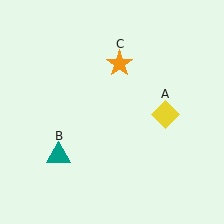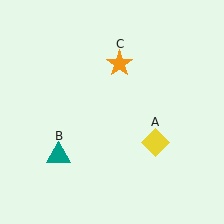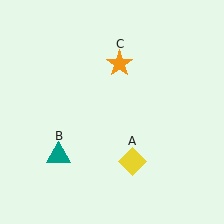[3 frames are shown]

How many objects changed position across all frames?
1 object changed position: yellow diamond (object A).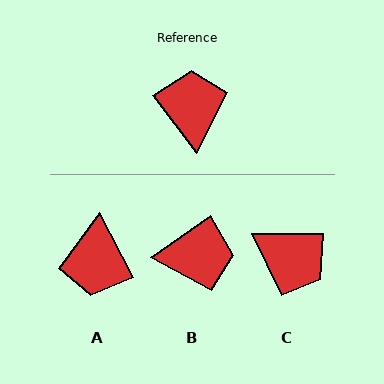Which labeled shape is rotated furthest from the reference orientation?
A, about 171 degrees away.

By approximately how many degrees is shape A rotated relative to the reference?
Approximately 171 degrees counter-clockwise.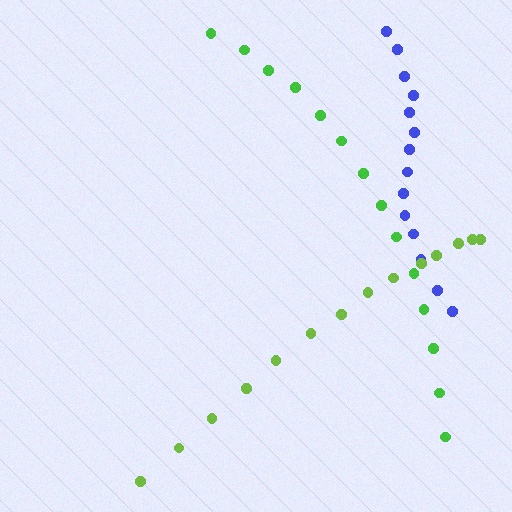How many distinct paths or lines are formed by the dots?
There are 3 distinct paths.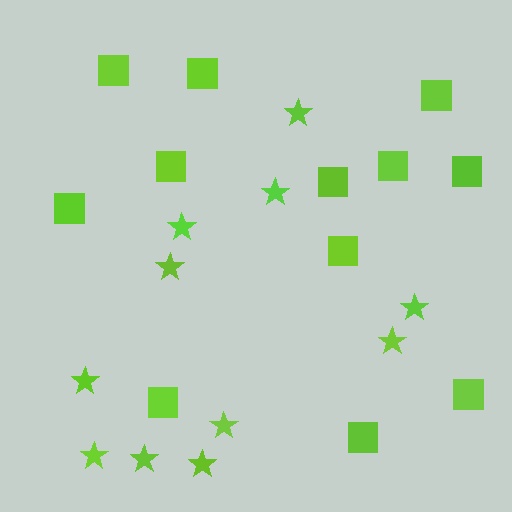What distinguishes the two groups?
There are 2 groups: one group of stars (11) and one group of squares (12).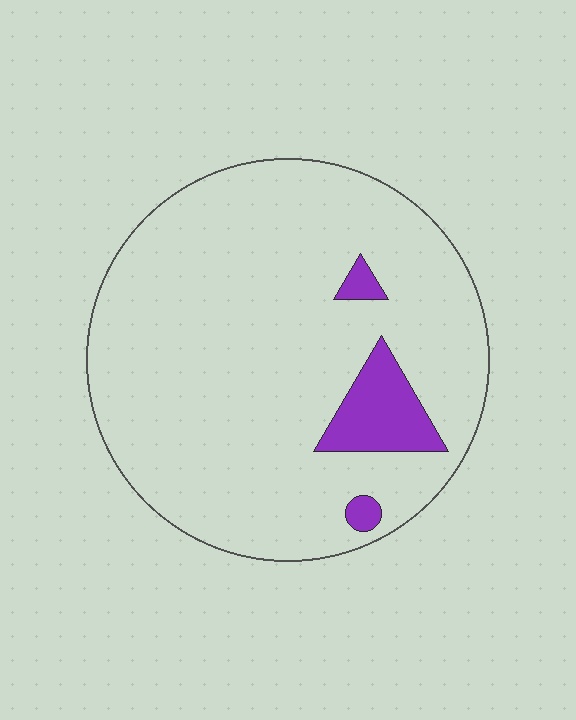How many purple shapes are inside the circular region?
3.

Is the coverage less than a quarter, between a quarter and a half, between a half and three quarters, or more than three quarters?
Less than a quarter.